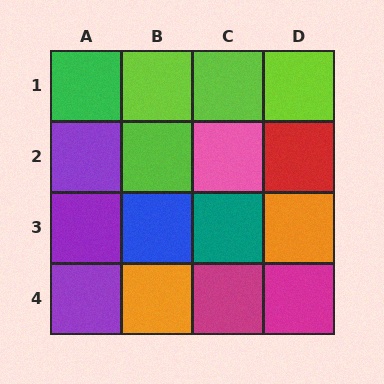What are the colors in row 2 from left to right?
Purple, lime, pink, red.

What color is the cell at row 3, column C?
Teal.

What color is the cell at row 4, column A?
Purple.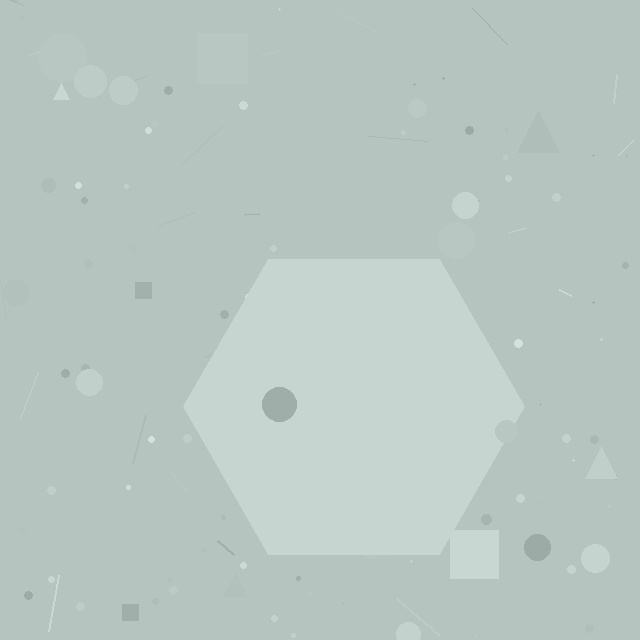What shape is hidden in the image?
A hexagon is hidden in the image.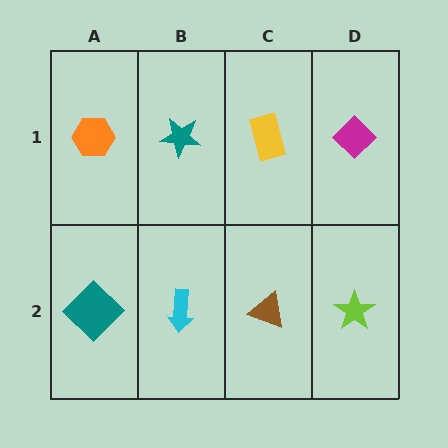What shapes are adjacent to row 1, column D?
A lime star (row 2, column D), a yellow rectangle (row 1, column C).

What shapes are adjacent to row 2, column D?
A magenta diamond (row 1, column D), a brown triangle (row 2, column C).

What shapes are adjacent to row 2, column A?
An orange hexagon (row 1, column A), a cyan arrow (row 2, column B).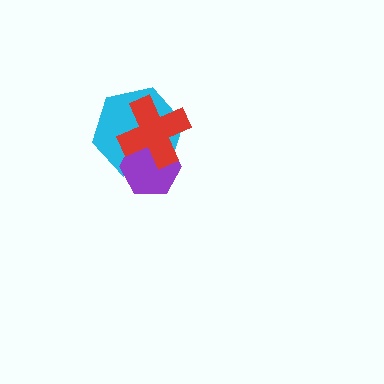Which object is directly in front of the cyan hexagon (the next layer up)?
The purple hexagon is directly in front of the cyan hexagon.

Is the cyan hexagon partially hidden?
Yes, it is partially covered by another shape.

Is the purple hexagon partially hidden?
Yes, it is partially covered by another shape.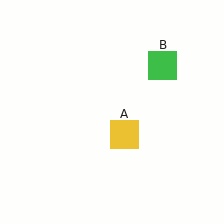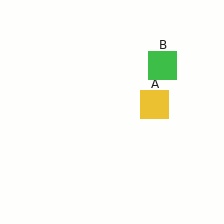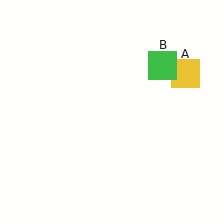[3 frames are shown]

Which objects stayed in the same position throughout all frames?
Green square (object B) remained stationary.